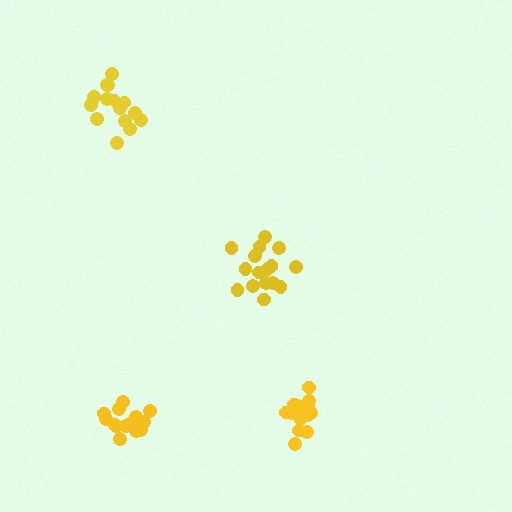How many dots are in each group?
Group 1: 17 dots, Group 2: 15 dots, Group 3: 14 dots, Group 4: 15 dots (61 total).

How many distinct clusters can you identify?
There are 4 distinct clusters.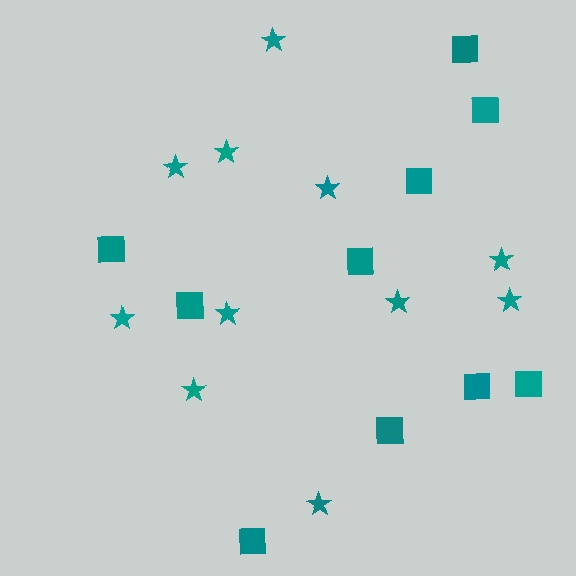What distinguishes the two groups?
There are 2 groups: one group of squares (10) and one group of stars (11).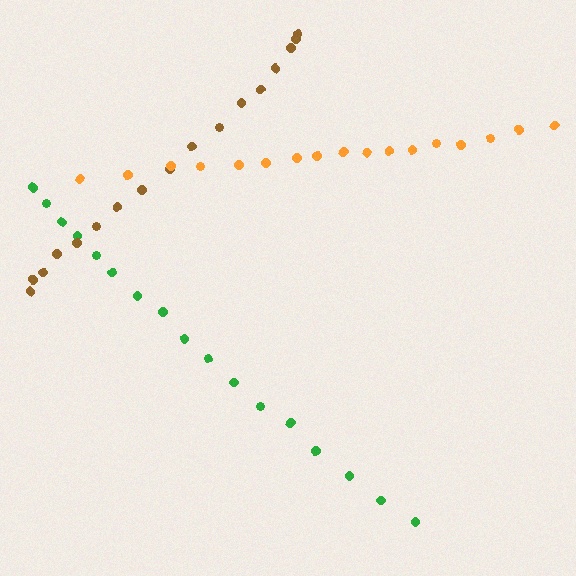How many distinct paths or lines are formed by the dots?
There are 3 distinct paths.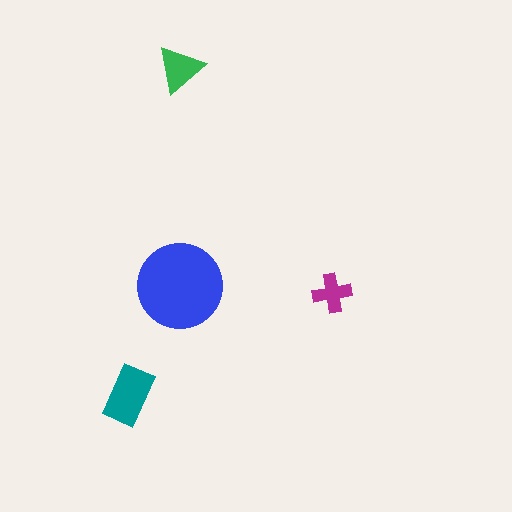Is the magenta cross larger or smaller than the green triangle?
Smaller.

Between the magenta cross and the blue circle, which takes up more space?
The blue circle.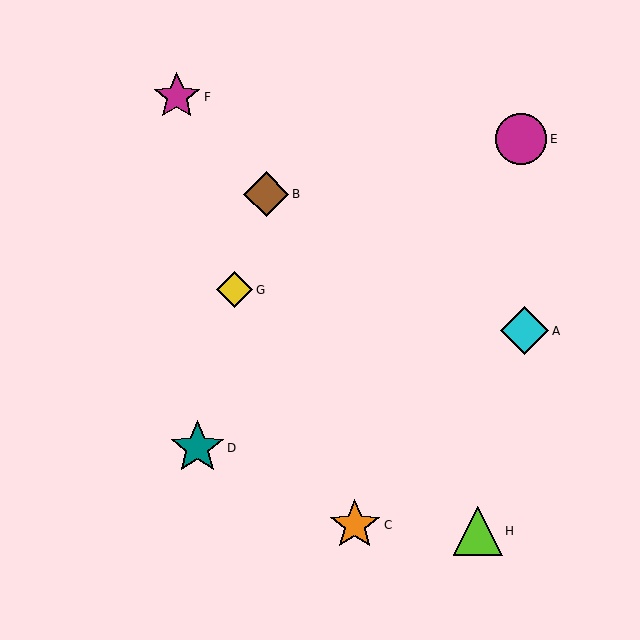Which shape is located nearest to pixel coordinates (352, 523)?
The orange star (labeled C) at (355, 525) is nearest to that location.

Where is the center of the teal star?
The center of the teal star is at (197, 448).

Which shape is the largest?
The teal star (labeled D) is the largest.